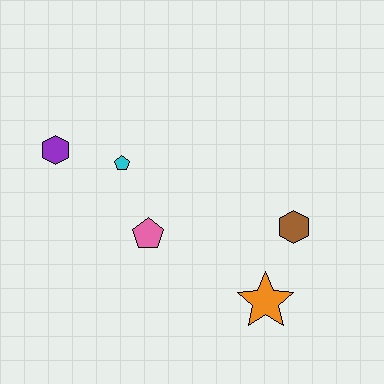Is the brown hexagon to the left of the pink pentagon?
No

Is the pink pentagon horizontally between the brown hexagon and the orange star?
No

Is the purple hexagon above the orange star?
Yes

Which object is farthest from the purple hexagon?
The orange star is farthest from the purple hexagon.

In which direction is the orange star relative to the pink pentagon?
The orange star is to the right of the pink pentagon.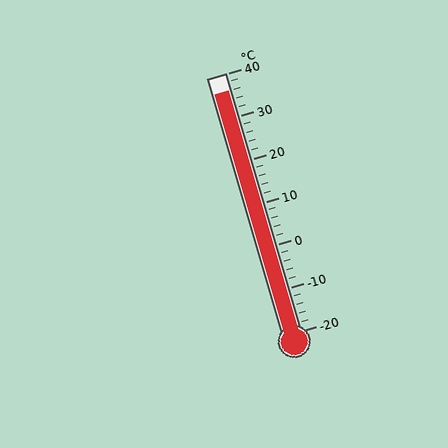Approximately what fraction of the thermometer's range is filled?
The thermometer is filled to approximately 95% of its range.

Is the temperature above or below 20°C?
The temperature is above 20°C.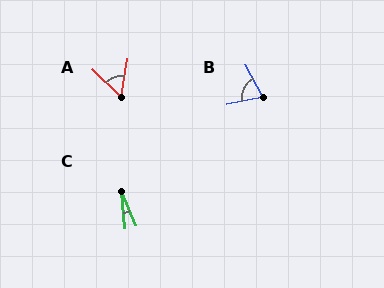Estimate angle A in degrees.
Approximately 56 degrees.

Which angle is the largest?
B, at approximately 74 degrees.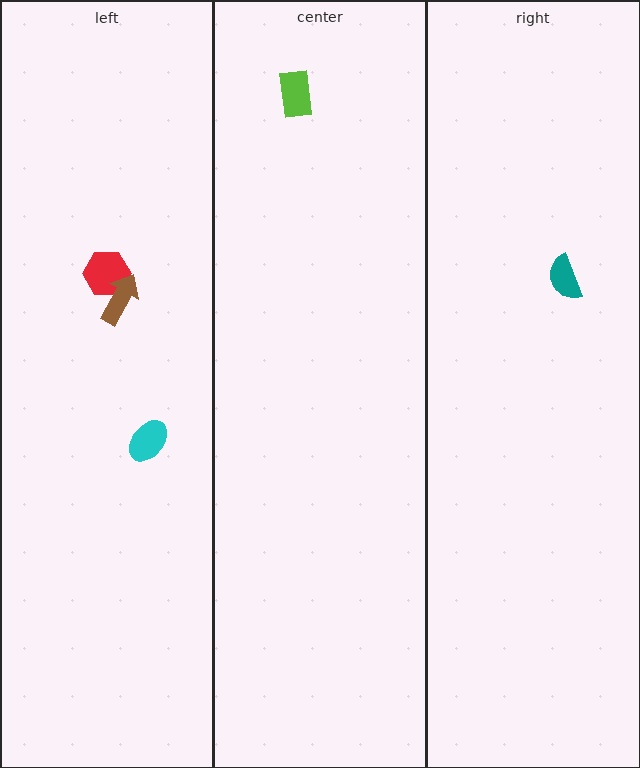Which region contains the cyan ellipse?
The left region.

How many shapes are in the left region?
3.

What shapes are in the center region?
The lime rectangle.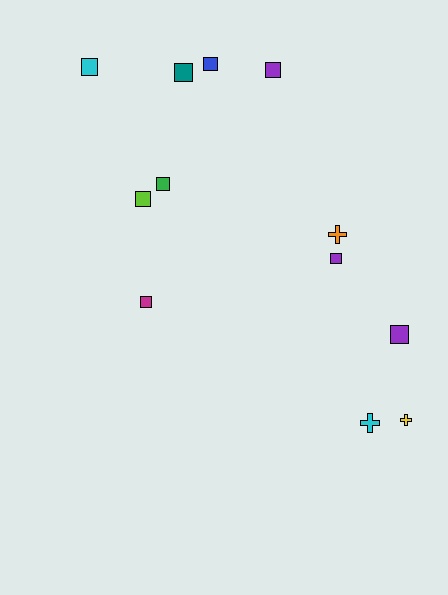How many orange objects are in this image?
There is 1 orange object.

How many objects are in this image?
There are 12 objects.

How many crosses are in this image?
There are 3 crosses.